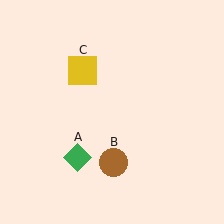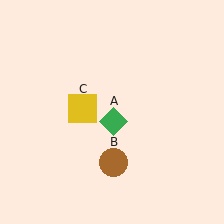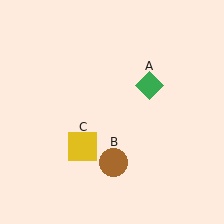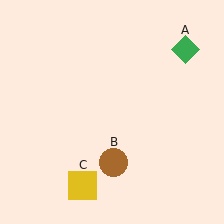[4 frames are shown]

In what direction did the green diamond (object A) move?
The green diamond (object A) moved up and to the right.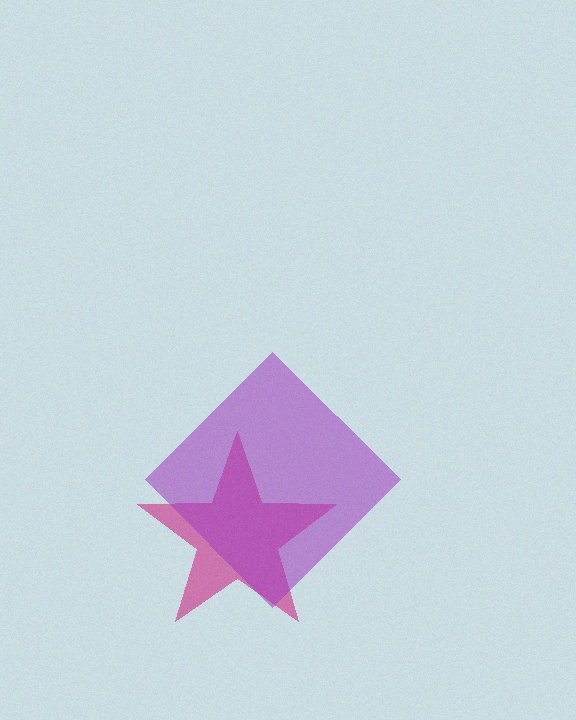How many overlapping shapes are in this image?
There are 2 overlapping shapes in the image.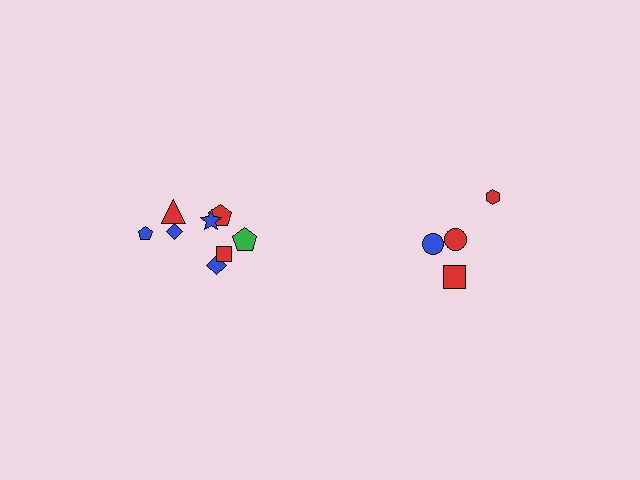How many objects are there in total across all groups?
There are 12 objects.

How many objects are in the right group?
There are 4 objects.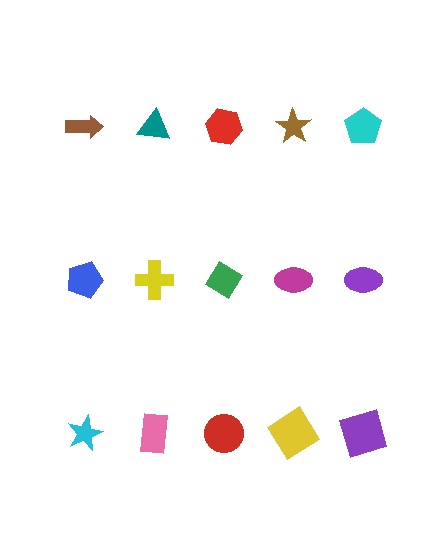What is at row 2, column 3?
A green diamond.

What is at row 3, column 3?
A red circle.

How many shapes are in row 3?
5 shapes.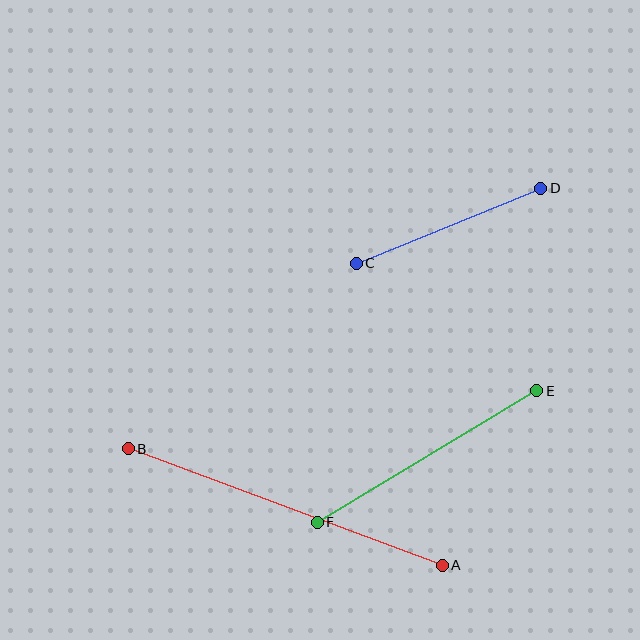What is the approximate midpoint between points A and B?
The midpoint is at approximately (285, 507) pixels.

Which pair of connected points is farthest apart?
Points A and B are farthest apart.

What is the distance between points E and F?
The distance is approximately 256 pixels.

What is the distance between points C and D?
The distance is approximately 199 pixels.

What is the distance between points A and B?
The distance is approximately 335 pixels.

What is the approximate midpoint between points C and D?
The midpoint is at approximately (448, 226) pixels.